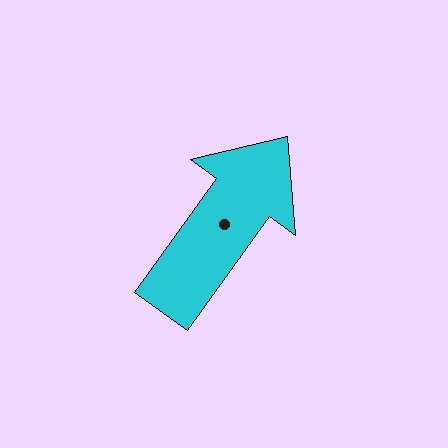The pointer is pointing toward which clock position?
Roughly 1 o'clock.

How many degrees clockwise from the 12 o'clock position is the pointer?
Approximately 36 degrees.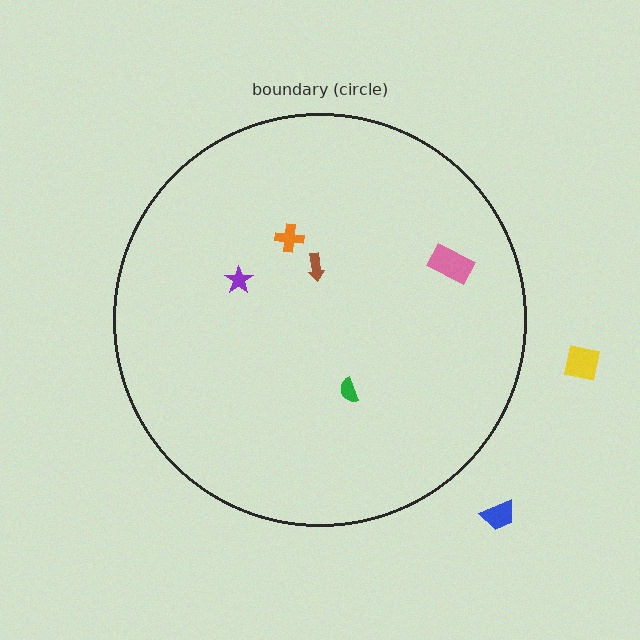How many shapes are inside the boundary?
5 inside, 2 outside.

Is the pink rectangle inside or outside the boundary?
Inside.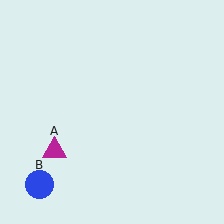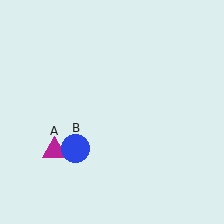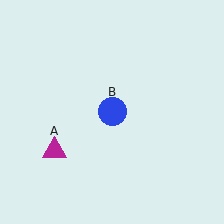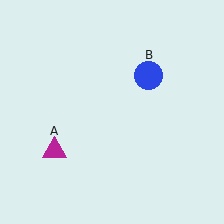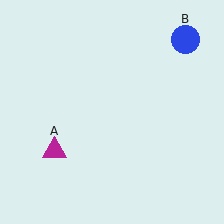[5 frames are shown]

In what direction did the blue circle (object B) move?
The blue circle (object B) moved up and to the right.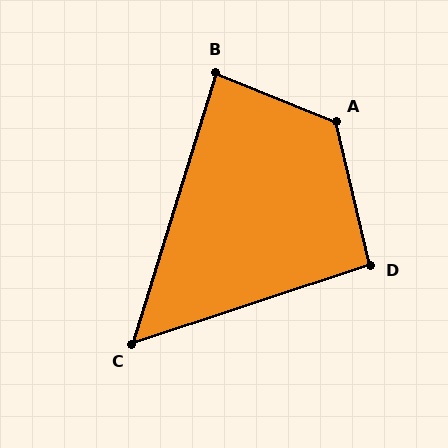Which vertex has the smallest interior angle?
C, at approximately 54 degrees.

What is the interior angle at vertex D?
Approximately 95 degrees (obtuse).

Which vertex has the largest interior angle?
A, at approximately 126 degrees.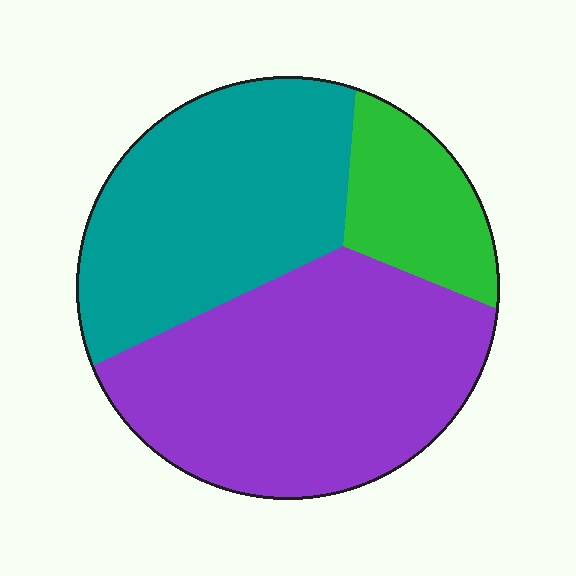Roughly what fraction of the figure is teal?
Teal covers about 40% of the figure.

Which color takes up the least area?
Green, at roughly 15%.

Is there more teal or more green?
Teal.